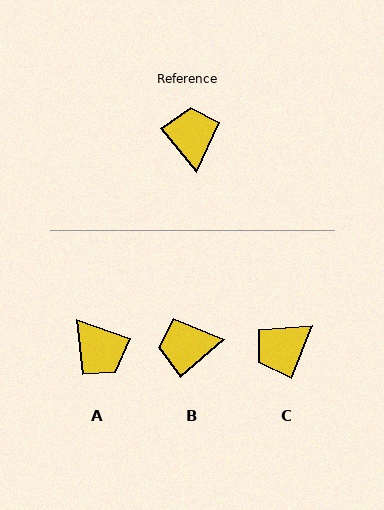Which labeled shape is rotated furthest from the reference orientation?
A, about 149 degrees away.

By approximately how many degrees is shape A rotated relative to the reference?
Approximately 149 degrees clockwise.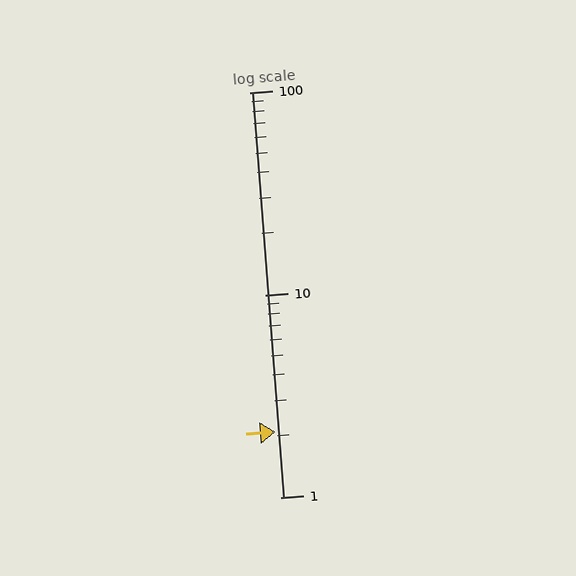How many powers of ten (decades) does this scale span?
The scale spans 2 decades, from 1 to 100.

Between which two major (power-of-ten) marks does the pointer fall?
The pointer is between 1 and 10.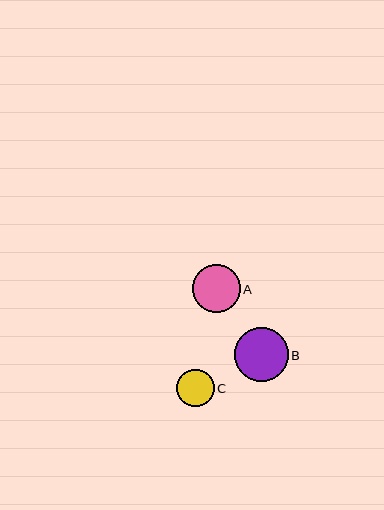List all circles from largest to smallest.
From largest to smallest: B, A, C.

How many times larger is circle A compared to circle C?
Circle A is approximately 1.3 times the size of circle C.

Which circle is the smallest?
Circle C is the smallest with a size of approximately 38 pixels.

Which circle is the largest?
Circle B is the largest with a size of approximately 54 pixels.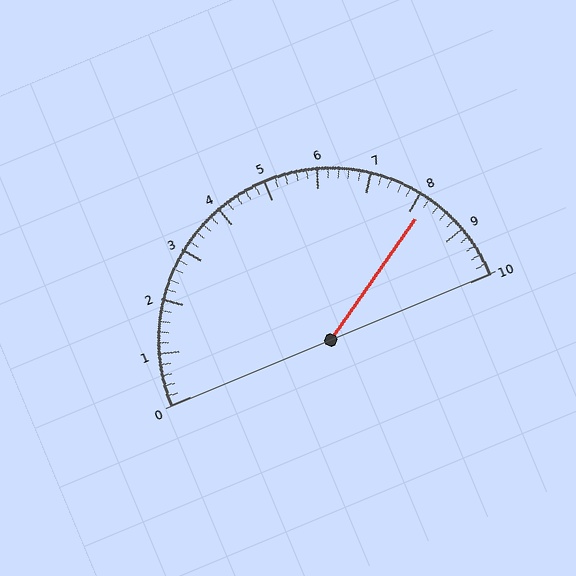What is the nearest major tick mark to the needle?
The nearest major tick mark is 8.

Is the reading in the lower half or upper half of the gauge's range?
The reading is in the upper half of the range (0 to 10).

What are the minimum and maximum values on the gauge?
The gauge ranges from 0 to 10.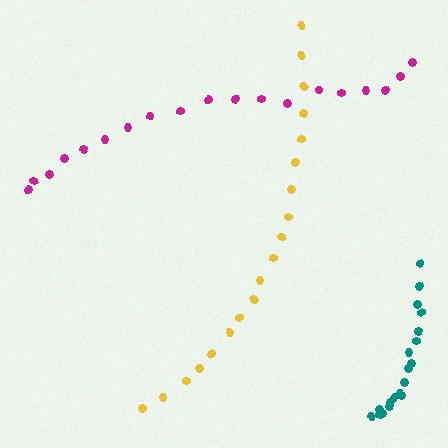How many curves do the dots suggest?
There are 3 distinct paths.